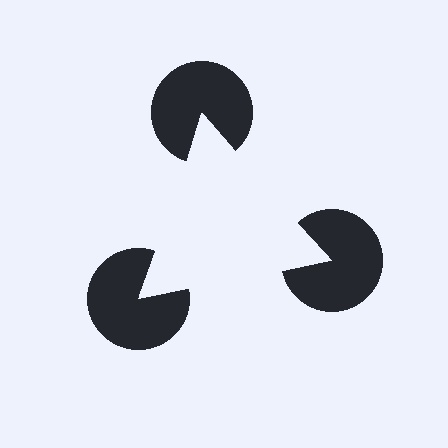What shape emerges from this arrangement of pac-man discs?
An illusory triangle — its edges are inferred from the aligned wedge cuts in the pac-man discs, not physically drawn.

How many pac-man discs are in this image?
There are 3 — one at each vertex of the illusory triangle.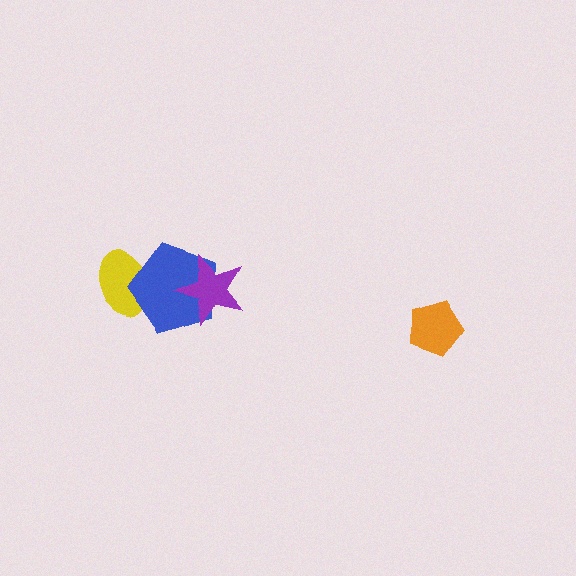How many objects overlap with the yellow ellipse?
1 object overlaps with the yellow ellipse.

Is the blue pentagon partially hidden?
Yes, it is partially covered by another shape.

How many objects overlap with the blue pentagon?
2 objects overlap with the blue pentagon.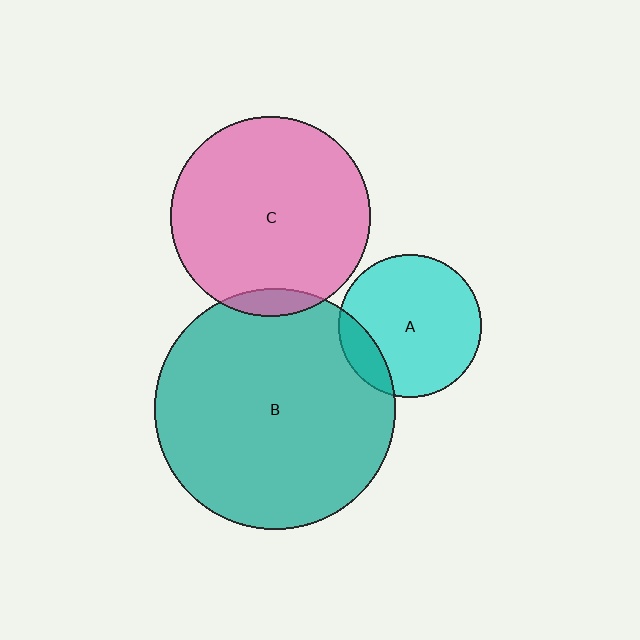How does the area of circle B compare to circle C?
Approximately 1.5 times.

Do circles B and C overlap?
Yes.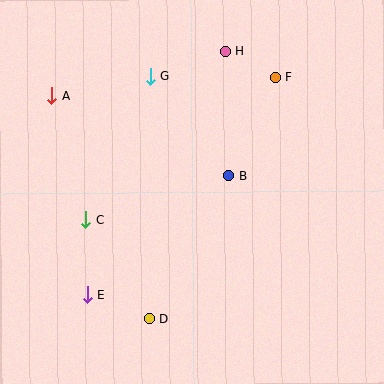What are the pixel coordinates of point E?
Point E is at (87, 294).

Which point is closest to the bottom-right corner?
Point D is closest to the bottom-right corner.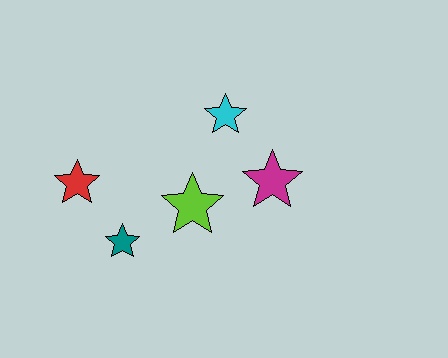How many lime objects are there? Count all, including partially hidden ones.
There is 1 lime object.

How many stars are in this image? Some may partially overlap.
There are 5 stars.